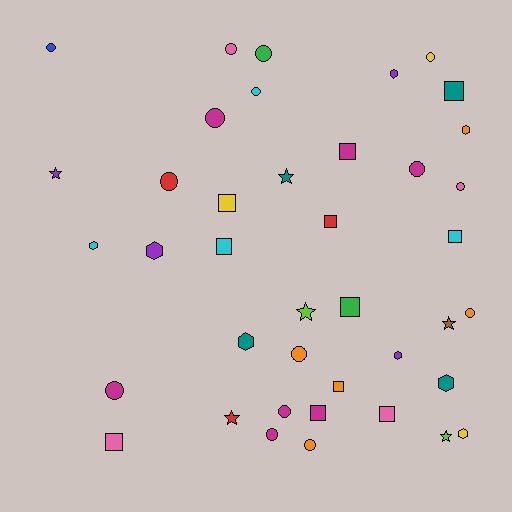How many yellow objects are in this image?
There are 3 yellow objects.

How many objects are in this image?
There are 40 objects.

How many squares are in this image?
There are 11 squares.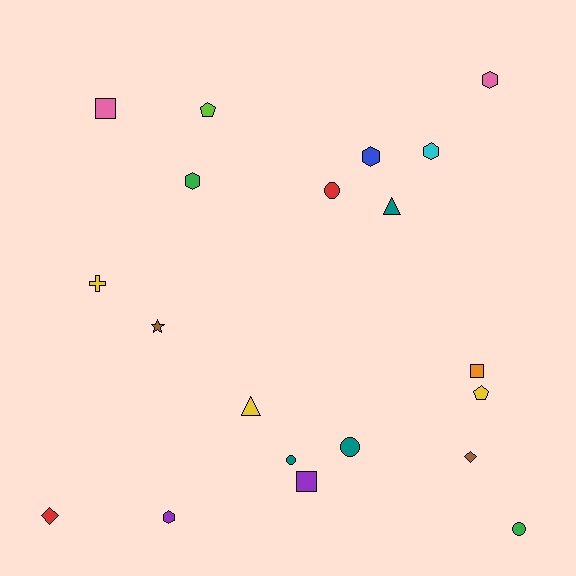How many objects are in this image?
There are 20 objects.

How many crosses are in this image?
There is 1 cross.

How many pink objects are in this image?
There are 2 pink objects.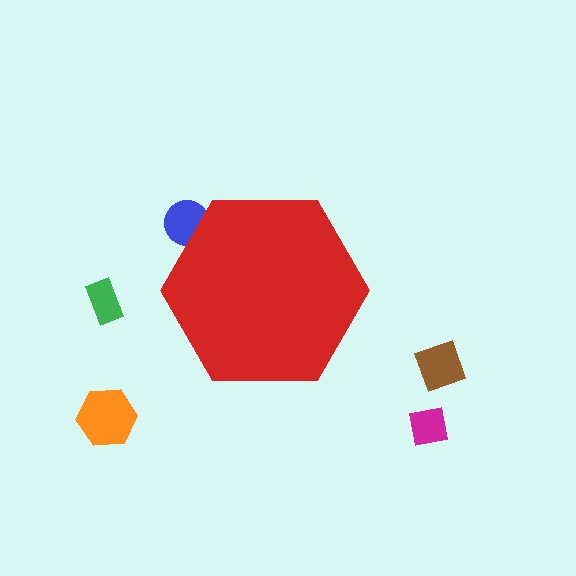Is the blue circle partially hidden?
Yes, the blue circle is partially hidden behind the red hexagon.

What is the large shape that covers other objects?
A red hexagon.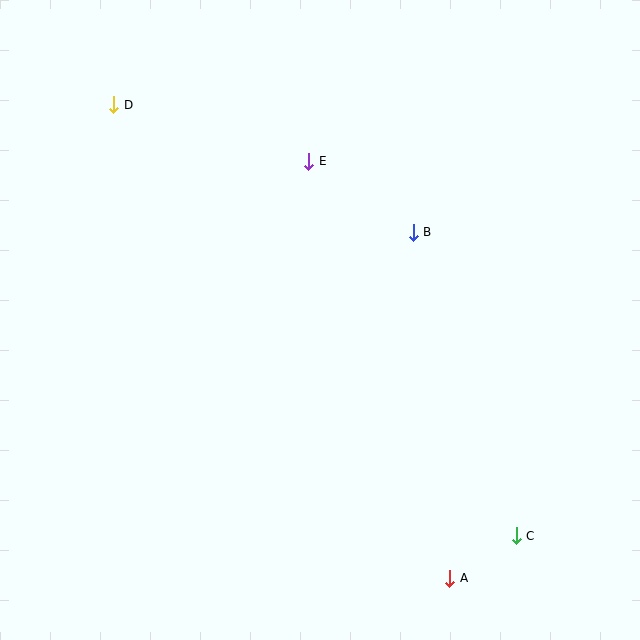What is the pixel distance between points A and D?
The distance between A and D is 581 pixels.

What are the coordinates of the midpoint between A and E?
The midpoint between A and E is at (379, 370).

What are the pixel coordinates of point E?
Point E is at (309, 161).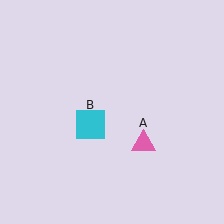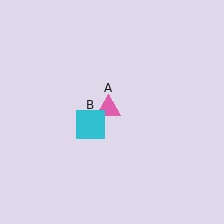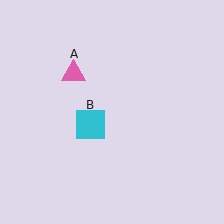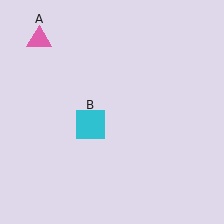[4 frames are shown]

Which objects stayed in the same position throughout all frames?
Cyan square (object B) remained stationary.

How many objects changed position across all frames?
1 object changed position: pink triangle (object A).